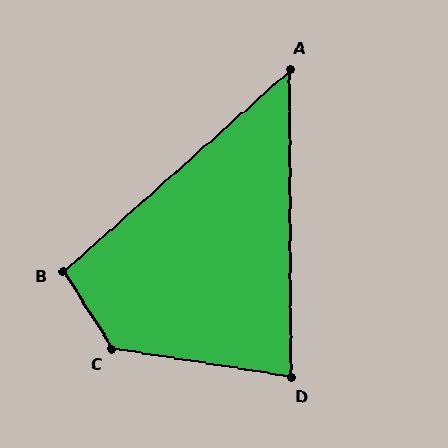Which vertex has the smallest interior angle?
A, at approximately 49 degrees.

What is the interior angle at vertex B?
Approximately 99 degrees (obtuse).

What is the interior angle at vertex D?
Approximately 81 degrees (acute).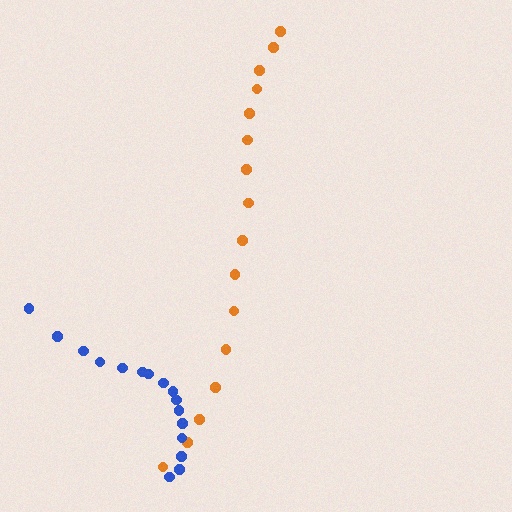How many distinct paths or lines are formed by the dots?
There are 2 distinct paths.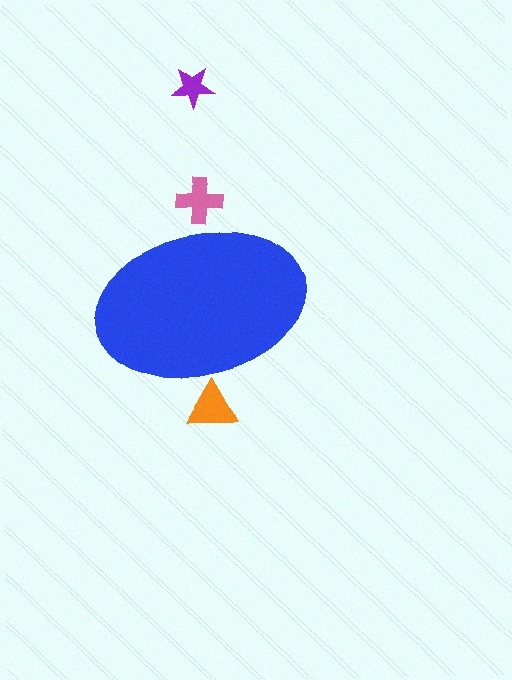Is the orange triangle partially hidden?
Yes, the orange triangle is partially hidden behind the blue ellipse.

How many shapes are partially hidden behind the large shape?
2 shapes are partially hidden.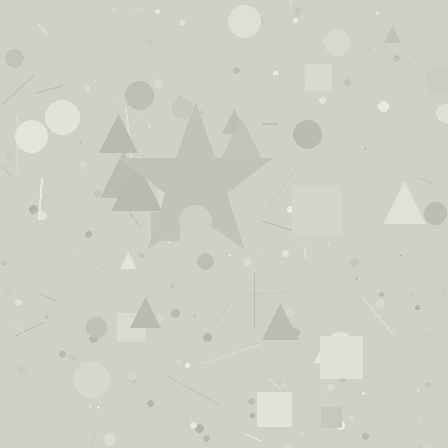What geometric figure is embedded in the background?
A star is embedded in the background.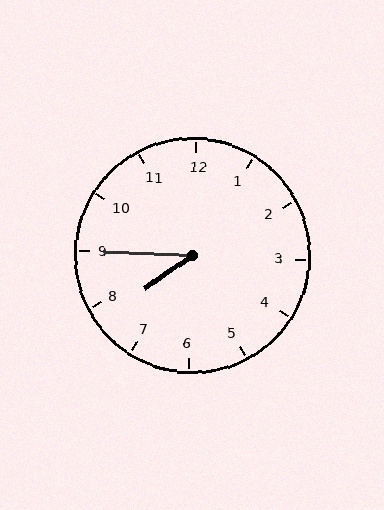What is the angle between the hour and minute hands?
Approximately 38 degrees.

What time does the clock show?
7:45.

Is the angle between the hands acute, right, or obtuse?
It is acute.